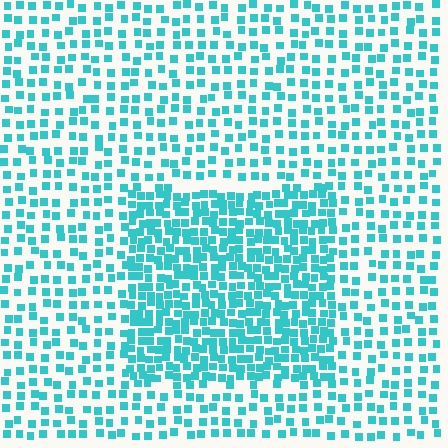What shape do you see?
I see a rectangle.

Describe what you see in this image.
The image contains small cyan elements arranged at two different densities. A rectangle-shaped region is visible where the elements are more densely packed than the surrounding area.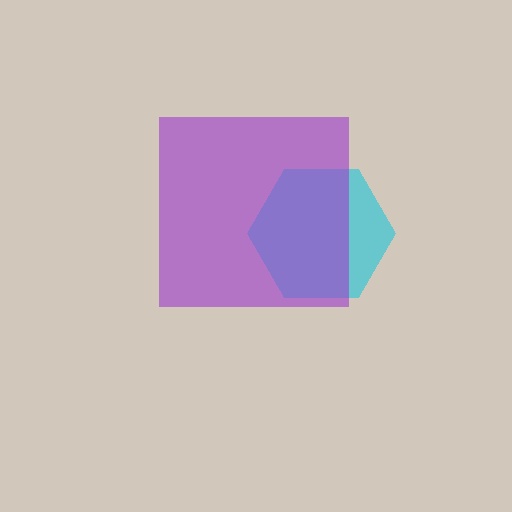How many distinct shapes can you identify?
There are 2 distinct shapes: a cyan hexagon, a purple square.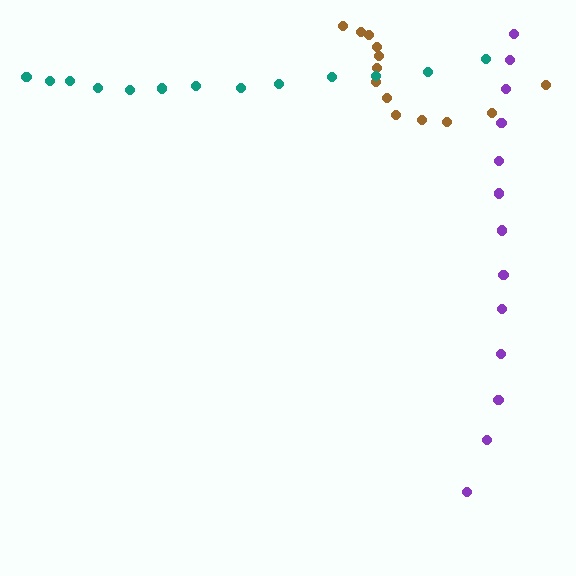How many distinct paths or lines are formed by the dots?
There are 3 distinct paths.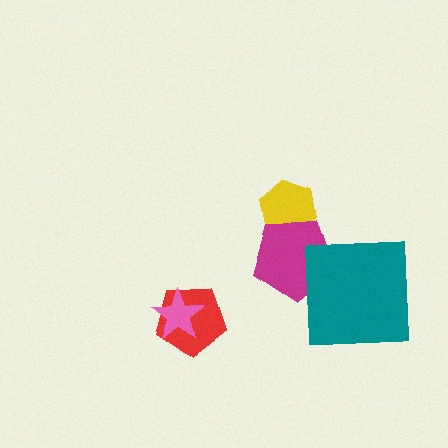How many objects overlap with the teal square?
1 object overlaps with the teal square.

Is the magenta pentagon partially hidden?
Yes, it is partially covered by another shape.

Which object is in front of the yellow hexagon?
The magenta pentagon is in front of the yellow hexagon.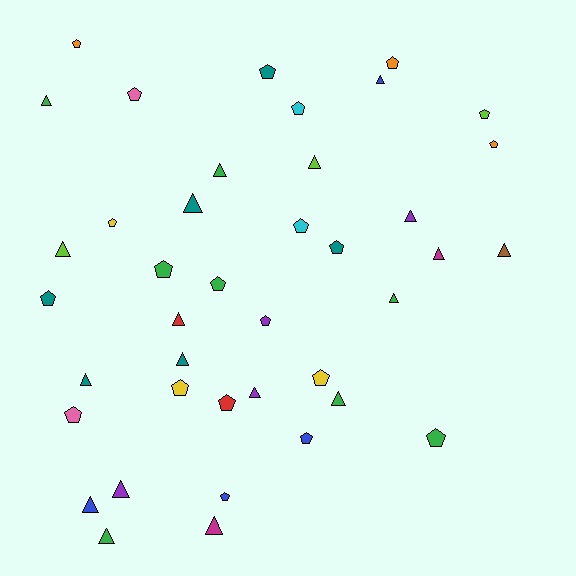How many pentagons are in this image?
There are 21 pentagons.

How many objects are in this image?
There are 40 objects.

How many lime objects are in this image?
There are 3 lime objects.